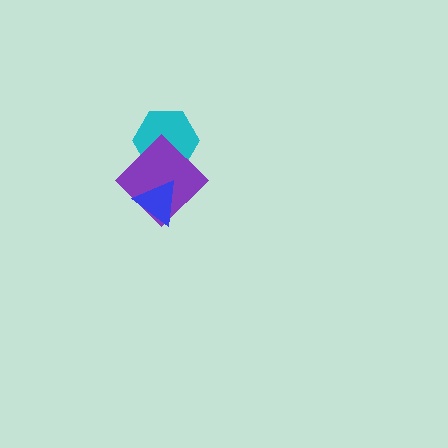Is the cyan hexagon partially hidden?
Yes, it is partially covered by another shape.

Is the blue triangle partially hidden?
No, no other shape covers it.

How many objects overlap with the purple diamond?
2 objects overlap with the purple diamond.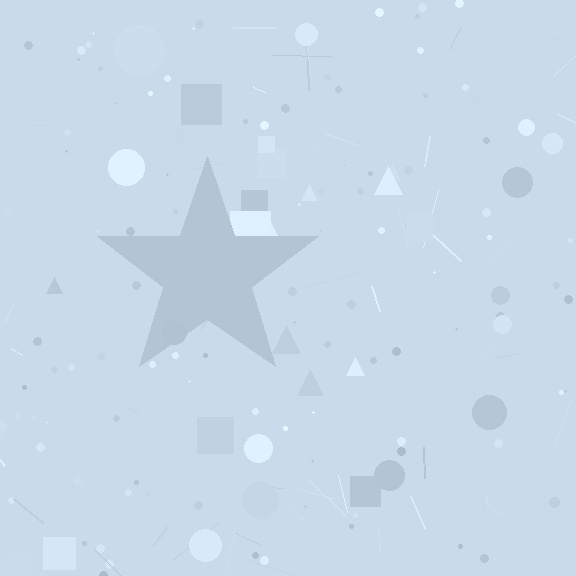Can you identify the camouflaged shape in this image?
The camouflaged shape is a star.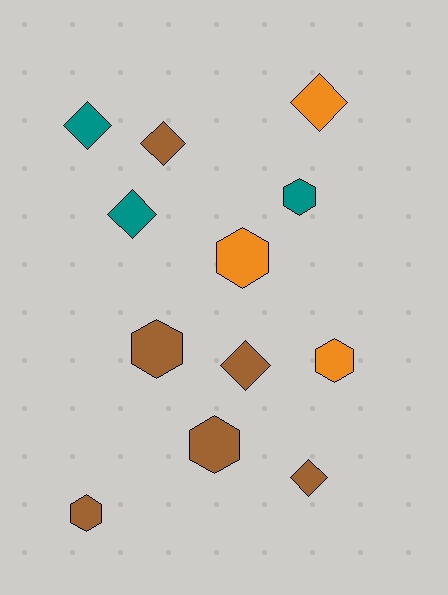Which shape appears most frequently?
Diamond, with 6 objects.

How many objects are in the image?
There are 12 objects.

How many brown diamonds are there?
There are 3 brown diamonds.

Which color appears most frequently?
Brown, with 6 objects.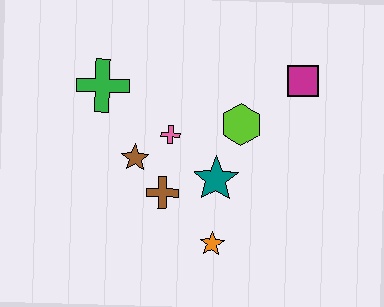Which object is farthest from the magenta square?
The green cross is farthest from the magenta square.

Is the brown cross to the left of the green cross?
No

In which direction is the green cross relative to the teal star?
The green cross is to the left of the teal star.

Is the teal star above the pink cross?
No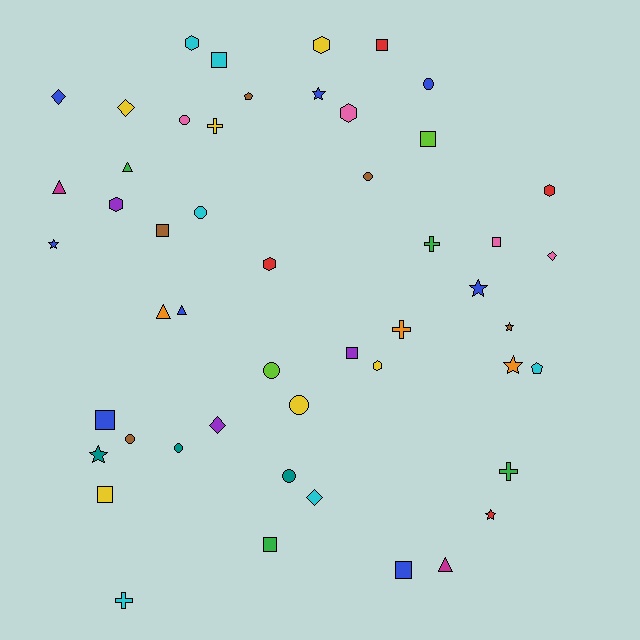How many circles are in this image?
There are 9 circles.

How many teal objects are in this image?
There are 3 teal objects.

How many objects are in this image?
There are 50 objects.